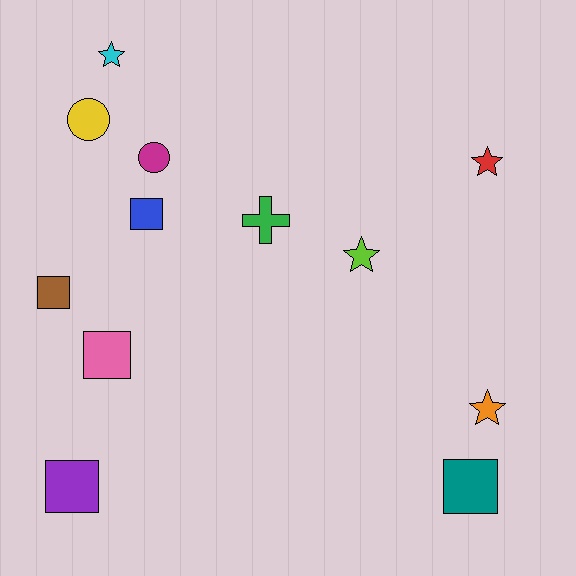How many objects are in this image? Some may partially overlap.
There are 12 objects.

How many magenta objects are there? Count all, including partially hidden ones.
There is 1 magenta object.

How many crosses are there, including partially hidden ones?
There is 1 cross.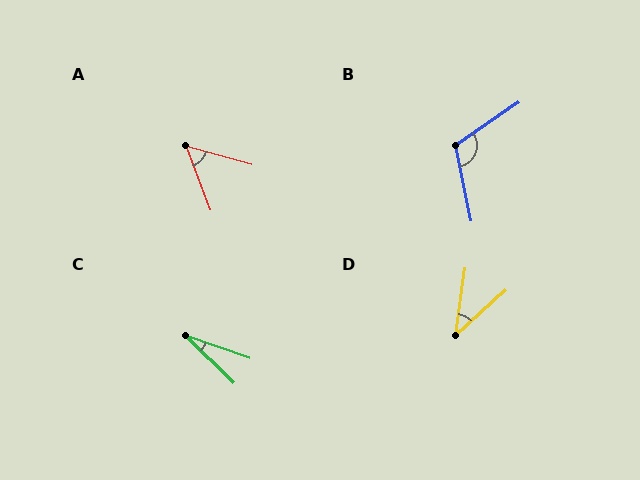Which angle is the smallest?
C, at approximately 25 degrees.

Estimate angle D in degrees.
Approximately 40 degrees.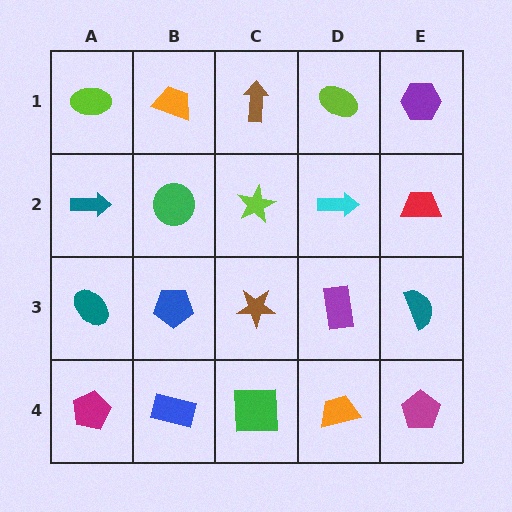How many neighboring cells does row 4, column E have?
2.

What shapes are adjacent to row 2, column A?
A lime ellipse (row 1, column A), a teal ellipse (row 3, column A), a green circle (row 2, column B).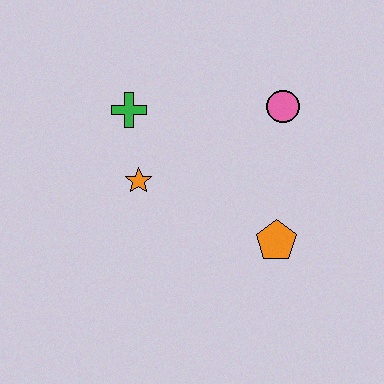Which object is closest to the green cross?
The orange star is closest to the green cross.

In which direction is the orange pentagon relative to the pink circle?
The orange pentagon is below the pink circle.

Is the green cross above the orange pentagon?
Yes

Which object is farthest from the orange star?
The pink circle is farthest from the orange star.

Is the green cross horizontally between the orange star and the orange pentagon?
No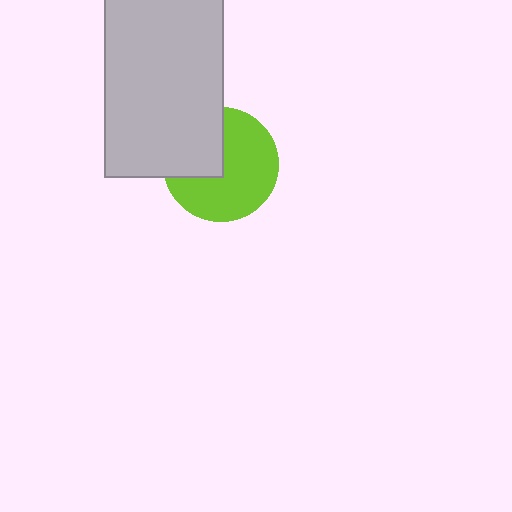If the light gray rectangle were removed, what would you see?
You would see the complete lime circle.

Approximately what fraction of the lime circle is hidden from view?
Roughly 34% of the lime circle is hidden behind the light gray rectangle.